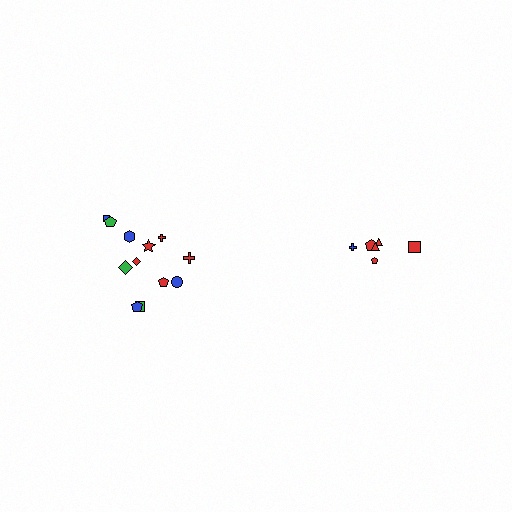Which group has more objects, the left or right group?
The left group.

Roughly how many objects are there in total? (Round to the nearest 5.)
Roughly 20 objects in total.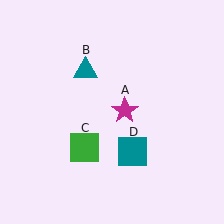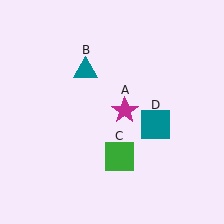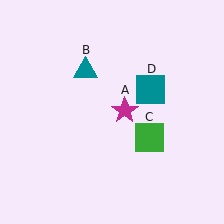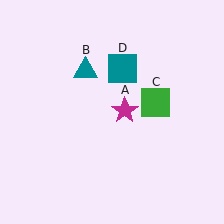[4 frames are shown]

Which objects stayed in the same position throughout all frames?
Magenta star (object A) and teal triangle (object B) remained stationary.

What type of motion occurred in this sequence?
The green square (object C), teal square (object D) rotated counterclockwise around the center of the scene.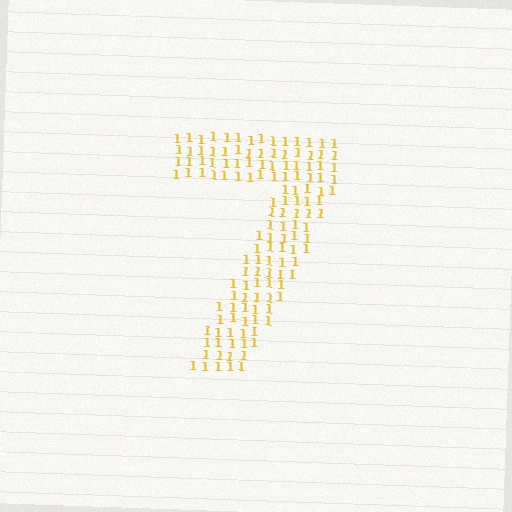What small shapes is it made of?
It is made of small digit 1's.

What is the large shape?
The large shape is the digit 7.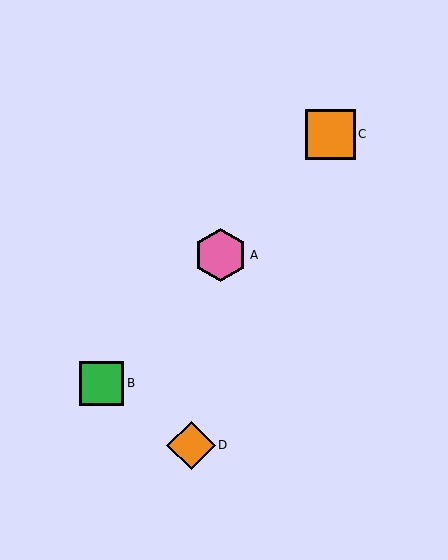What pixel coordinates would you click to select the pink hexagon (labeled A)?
Click at (221, 255) to select the pink hexagon A.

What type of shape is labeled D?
Shape D is an orange diamond.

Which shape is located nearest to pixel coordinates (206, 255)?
The pink hexagon (labeled A) at (221, 255) is nearest to that location.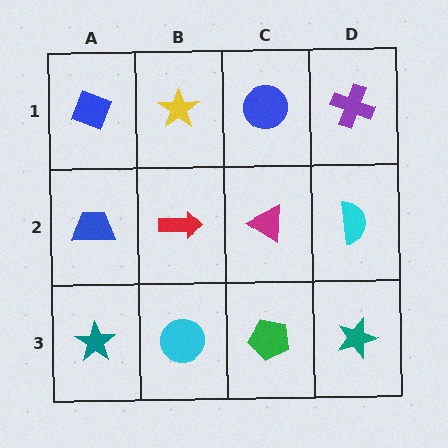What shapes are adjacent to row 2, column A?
A blue diamond (row 1, column A), a teal star (row 3, column A), a red arrow (row 2, column B).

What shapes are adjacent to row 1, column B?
A red arrow (row 2, column B), a blue diamond (row 1, column A), a blue circle (row 1, column C).